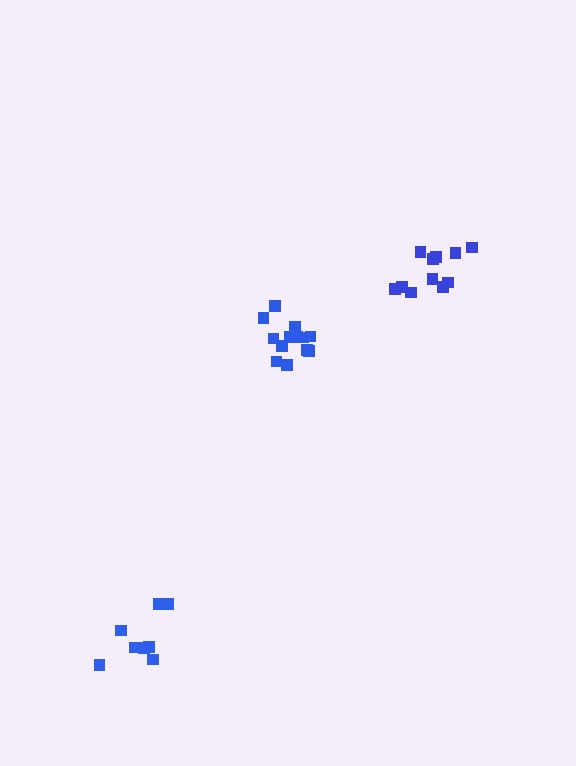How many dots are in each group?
Group 1: 13 dots, Group 2: 8 dots, Group 3: 11 dots (32 total).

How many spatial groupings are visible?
There are 3 spatial groupings.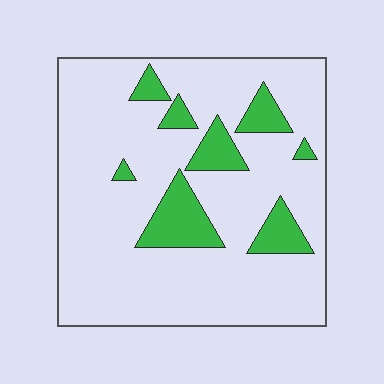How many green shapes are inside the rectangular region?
8.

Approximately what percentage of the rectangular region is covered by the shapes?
Approximately 15%.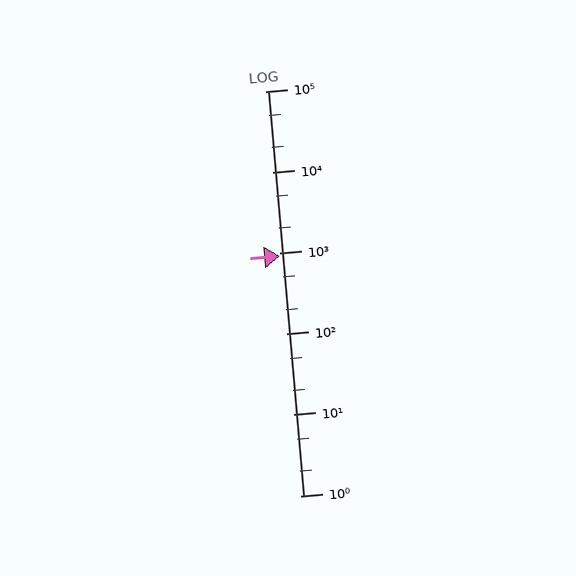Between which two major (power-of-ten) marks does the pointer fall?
The pointer is between 100 and 1000.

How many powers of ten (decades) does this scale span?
The scale spans 5 decades, from 1 to 100000.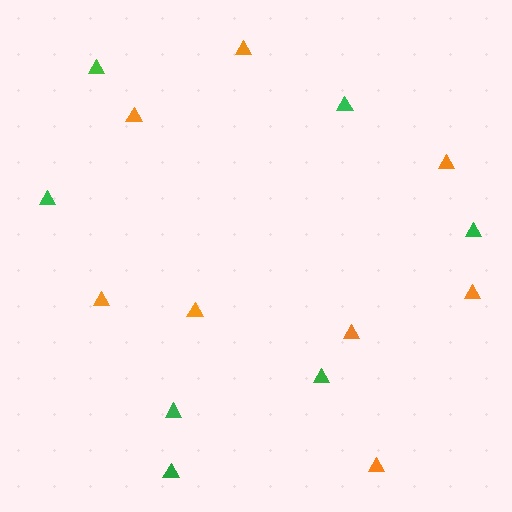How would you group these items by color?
There are 2 groups: one group of green triangles (7) and one group of orange triangles (8).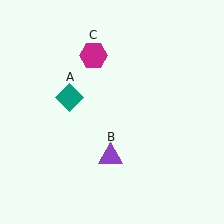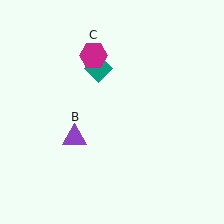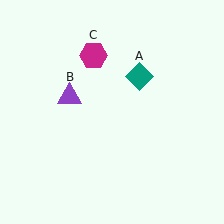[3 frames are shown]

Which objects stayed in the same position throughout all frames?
Magenta hexagon (object C) remained stationary.